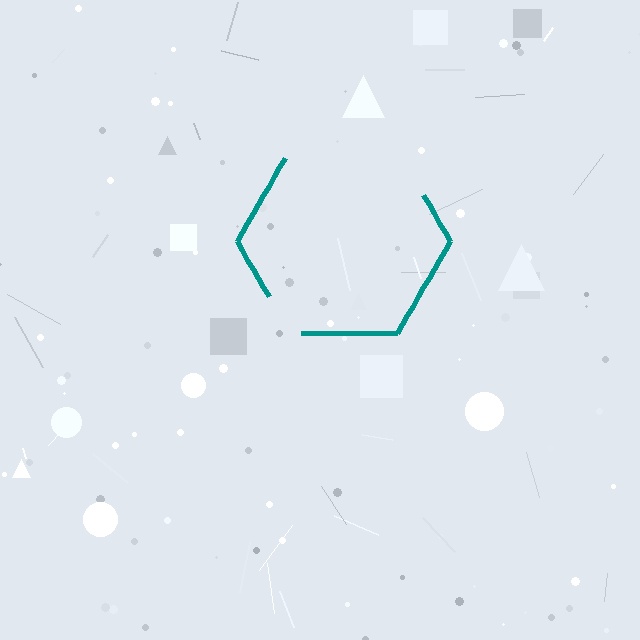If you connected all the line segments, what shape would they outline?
They would outline a hexagon.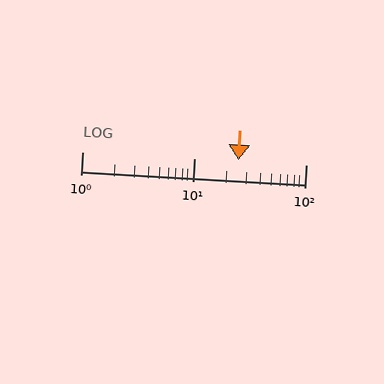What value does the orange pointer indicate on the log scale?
The pointer indicates approximately 25.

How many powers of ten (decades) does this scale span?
The scale spans 2 decades, from 1 to 100.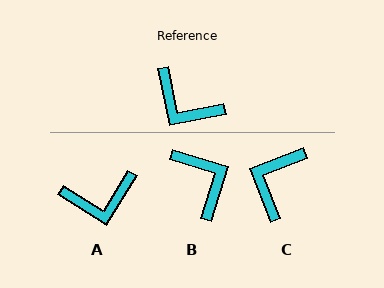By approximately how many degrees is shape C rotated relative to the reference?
Approximately 80 degrees clockwise.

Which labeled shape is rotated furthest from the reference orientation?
B, about 151 degrees away.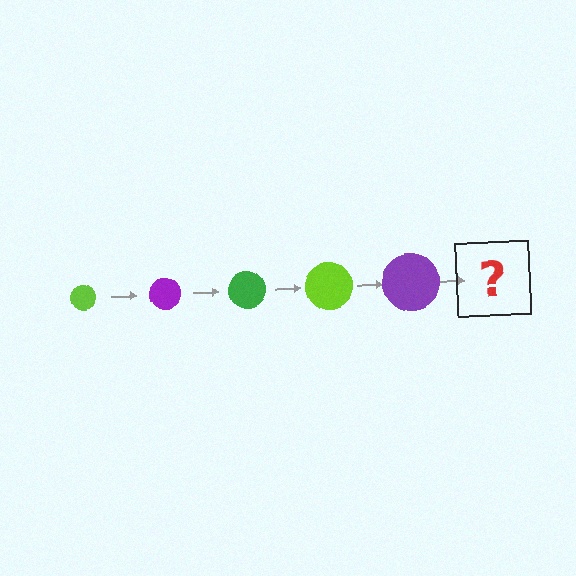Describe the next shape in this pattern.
It should be a green circle, larger than the previous one.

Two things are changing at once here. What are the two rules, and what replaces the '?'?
The two rules are that the circle grows larger each step and the color cycles through lime, purple, and green. The '?' should be a green circle, larger than the previous one.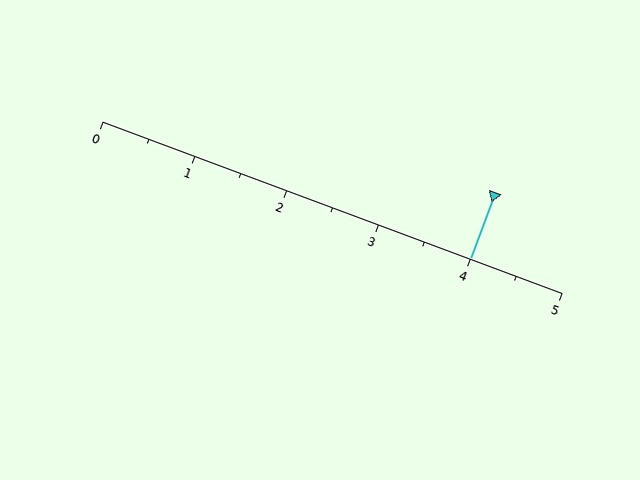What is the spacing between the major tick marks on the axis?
The major ticks are spaced 1 apart.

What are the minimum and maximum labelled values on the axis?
The axis runs from 0 to 5.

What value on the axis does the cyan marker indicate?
The marker indicates approximately 4.